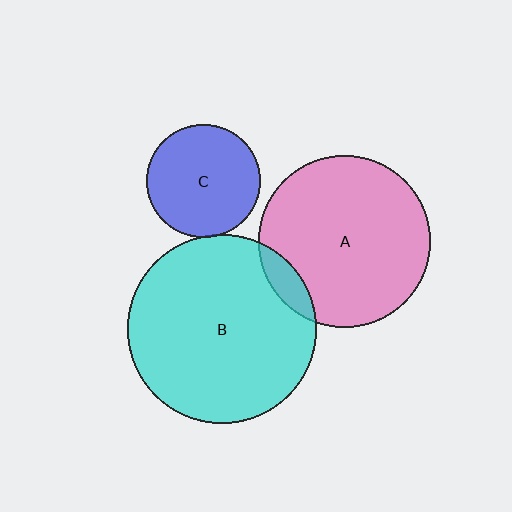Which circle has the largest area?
Circle B (cyan).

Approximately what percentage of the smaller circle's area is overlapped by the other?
Approximately 10%.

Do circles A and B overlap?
Yes.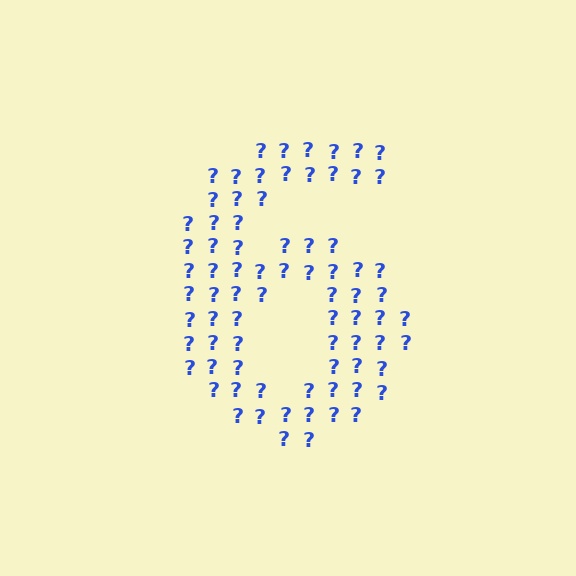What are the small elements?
The small elements are question marks.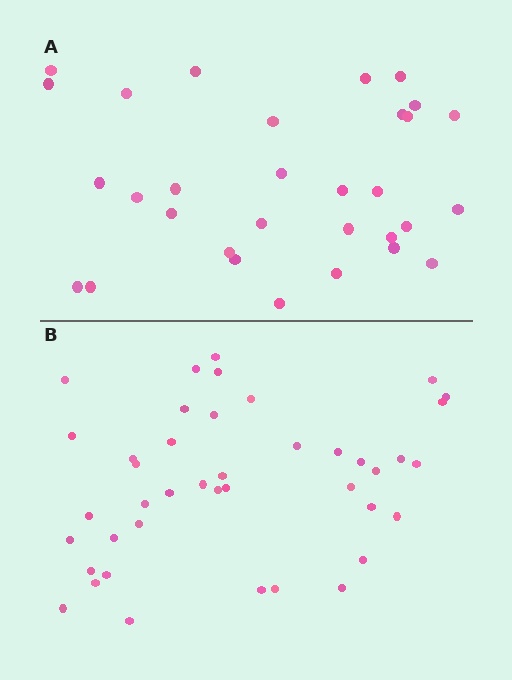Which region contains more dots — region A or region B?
Region B (the bottom region) has more dots.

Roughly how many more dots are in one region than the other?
Region B has roughly 12 or so more dots than region A.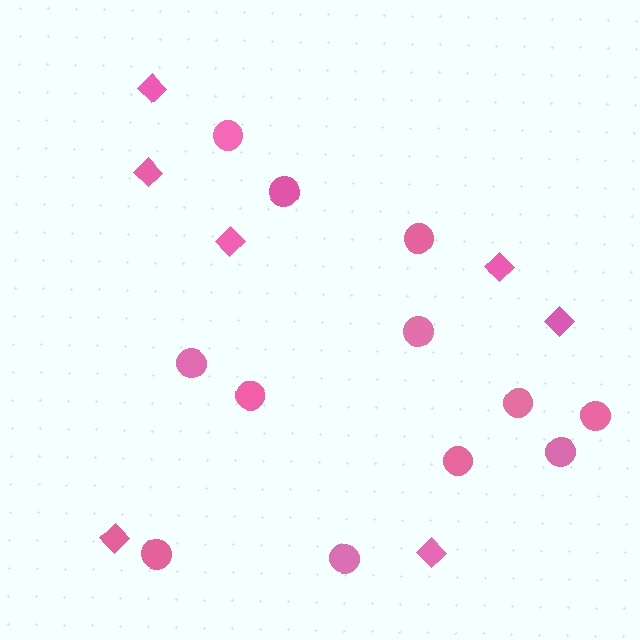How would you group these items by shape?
There are 2 groups: one group of circles (12) and one group of diamonds (7).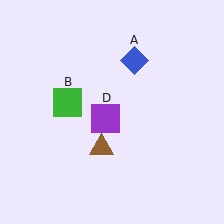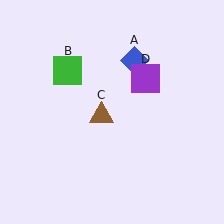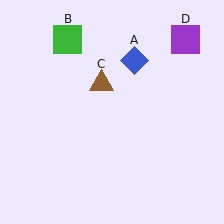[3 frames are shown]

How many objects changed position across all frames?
3 objects changed position: green square (object B), brown triangle (object C), purple square (object D).